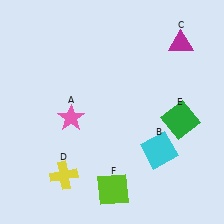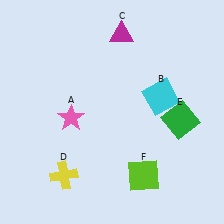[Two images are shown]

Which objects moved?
The objects that moved are: the cyan square (B), the magenta triangle (C), the lime square (F).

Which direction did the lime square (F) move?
The lime square (F) moved right.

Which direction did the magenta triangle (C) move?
The magenta triangle (C) moved left.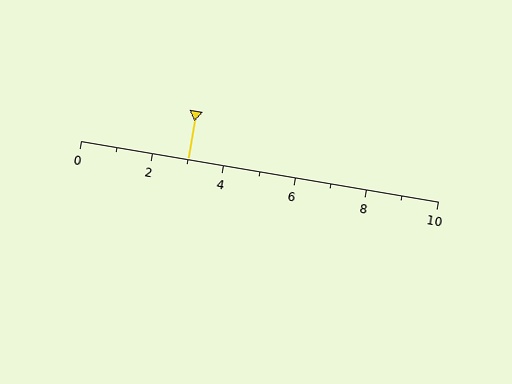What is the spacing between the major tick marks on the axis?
The major ticks are spaced 2 apart.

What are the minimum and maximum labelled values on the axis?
The axis runs from 0 to 10.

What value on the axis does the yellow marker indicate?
The marker indicates approximately 3.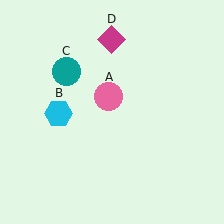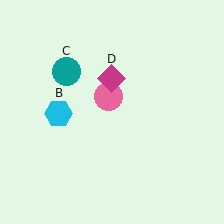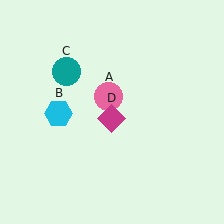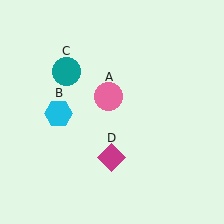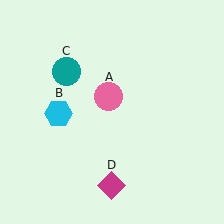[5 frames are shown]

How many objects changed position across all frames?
1 object changed position: magenta diamond (object D).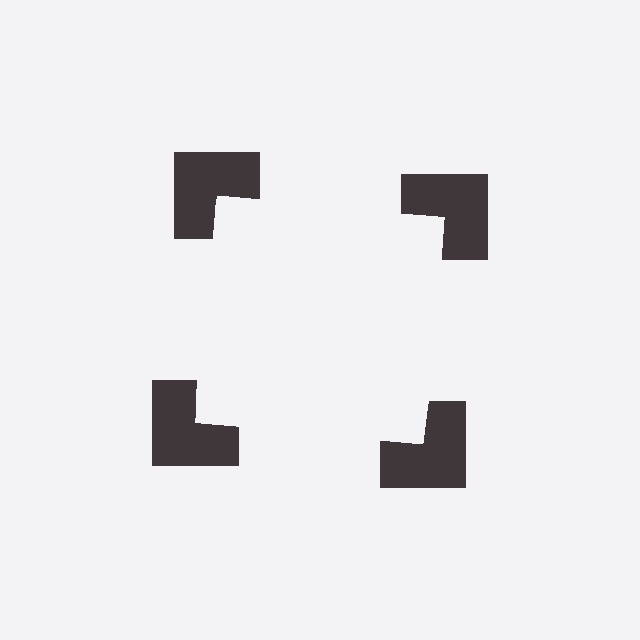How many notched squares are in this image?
There are 4 — one at each vertex of the illusory square.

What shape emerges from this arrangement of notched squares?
An illusory square — its edges are inferred from the aligned wedge cuts in the notched squares, not physically drawn.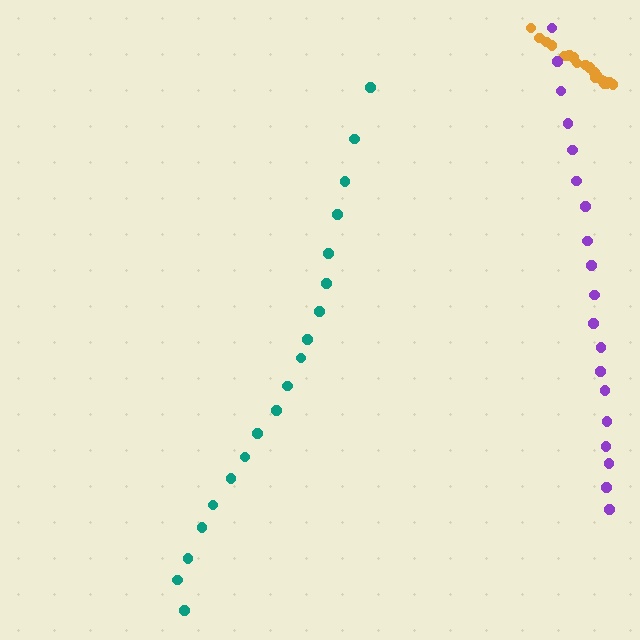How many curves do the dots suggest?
There are 3 distinct paths.